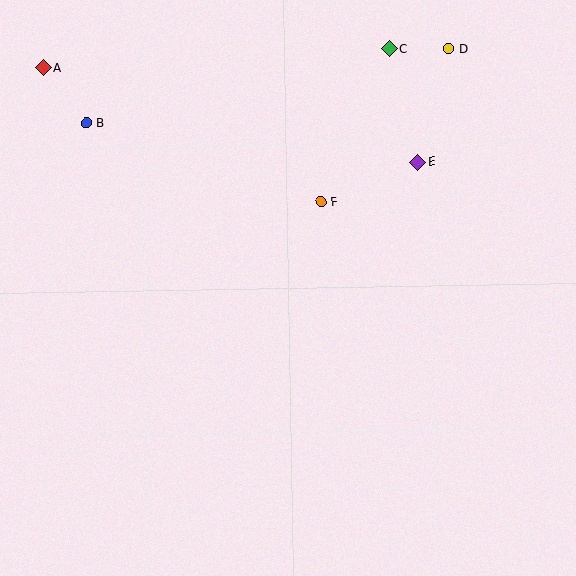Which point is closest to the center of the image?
Point F at (321, 202) is closest to the center.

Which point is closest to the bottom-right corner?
Point E is closest to the bottom-right corner.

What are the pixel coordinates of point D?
Point D is at (449, 49).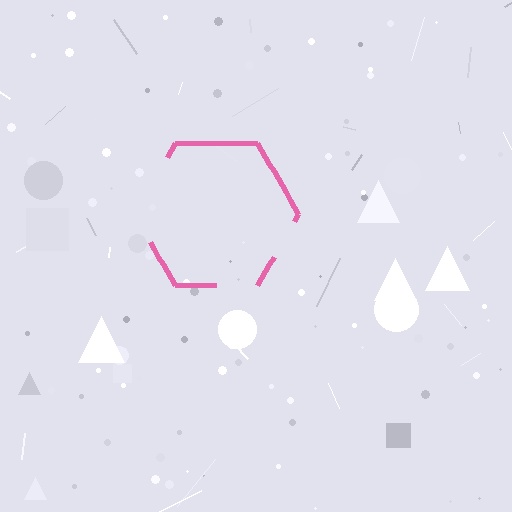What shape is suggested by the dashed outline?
The dashed outline suggests a hexagon.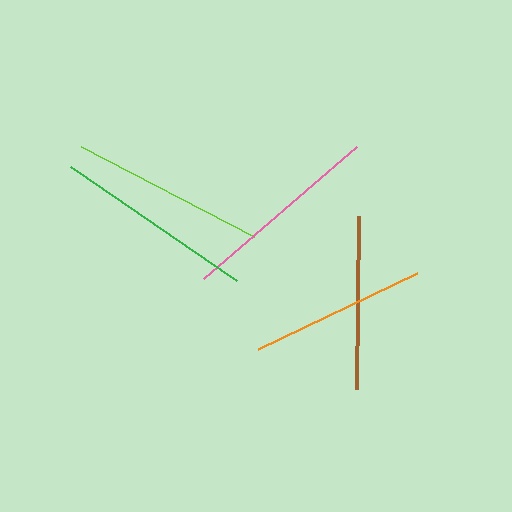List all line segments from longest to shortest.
From longest to shortest: pink, green, lime, orange, brown.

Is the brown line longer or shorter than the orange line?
The orange line is longer than the brown line.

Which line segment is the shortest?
The brown line is the shortest at approximately 173 pixels.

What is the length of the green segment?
The green segment is approximately 202 pixels long.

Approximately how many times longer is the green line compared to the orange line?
The green line is approximately 1.1 times the length of the orange line.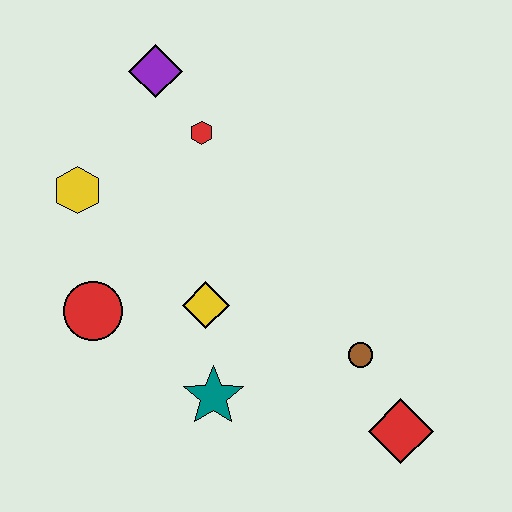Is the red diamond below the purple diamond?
Yes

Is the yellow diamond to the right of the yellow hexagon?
Yes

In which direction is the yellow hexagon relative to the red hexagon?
The yellow hexagon is to the left of the red hexagon.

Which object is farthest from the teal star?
The purple diamond is farthest from the teal star.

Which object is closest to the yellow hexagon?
The red circle is closest to the yellow hexagon.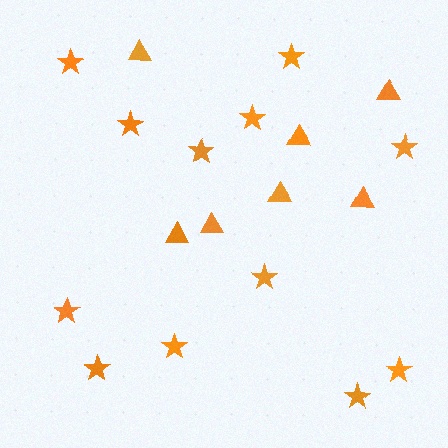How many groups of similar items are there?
There are 2 groups: one group of triangles (7) and one group of stars (12).